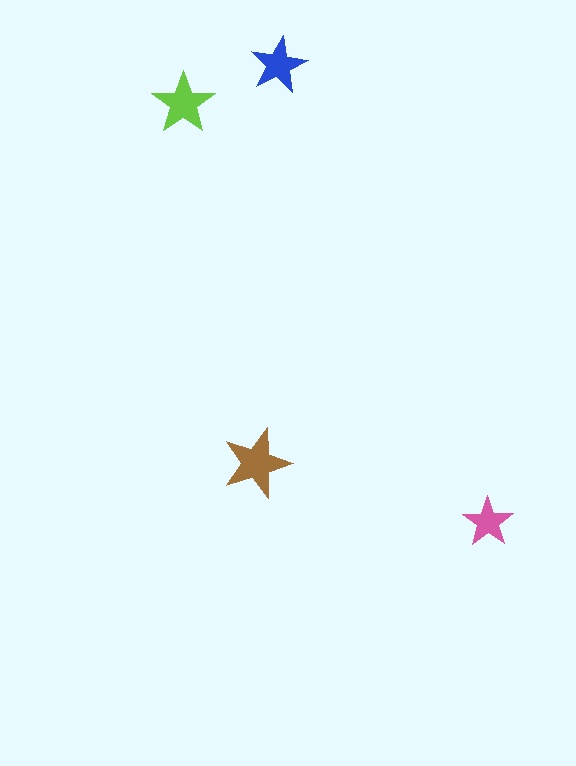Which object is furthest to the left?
The lime star is leftmost.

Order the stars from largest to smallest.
the brown one, the lime one, the blue one, the pink one.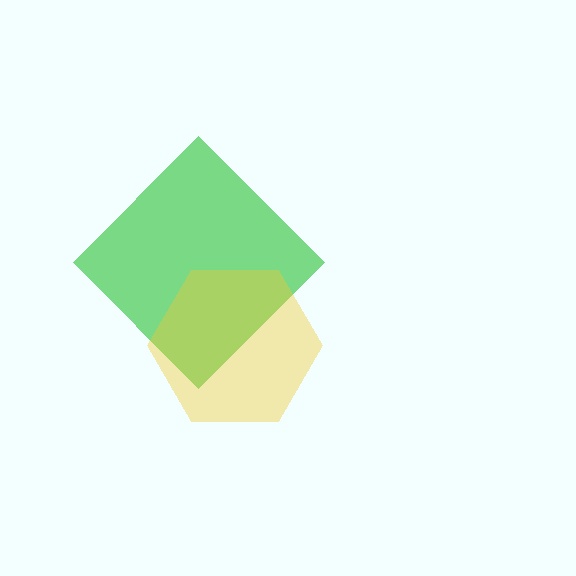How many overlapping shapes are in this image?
There are 2 overlapping shapes in the image.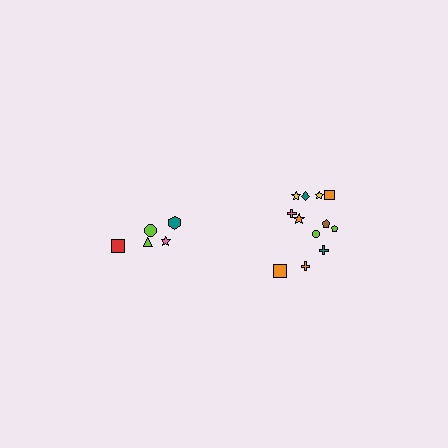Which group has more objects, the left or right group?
The right group.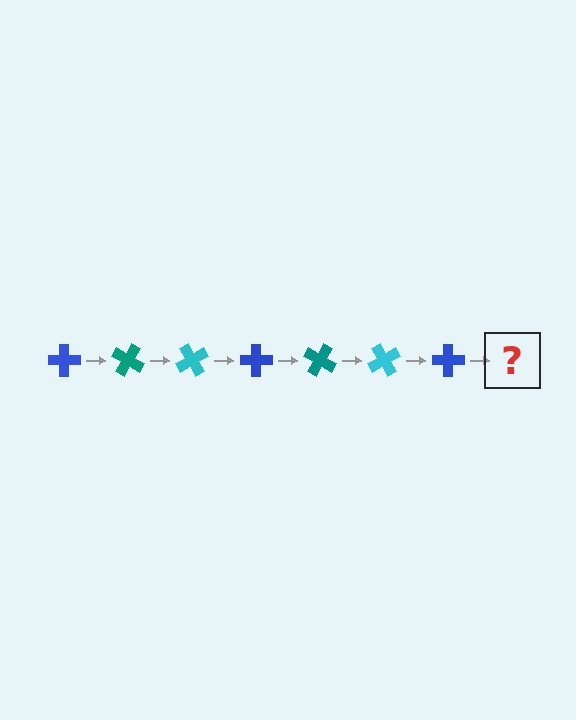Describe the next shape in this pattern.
It should be a teal cross, rotated 210 degrees from the start.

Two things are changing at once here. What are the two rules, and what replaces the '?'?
The two rules are that it rotates 30 degrees each step and the color cycles through blue, teal, and cyan. The '?' should be a teal cross, rotated 210 degrees from the start.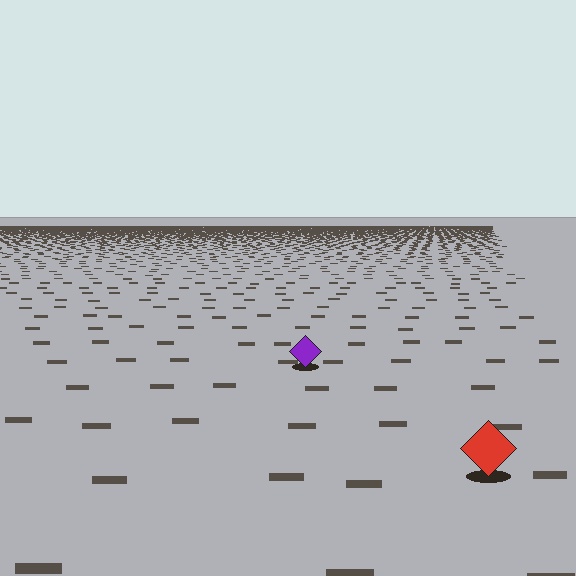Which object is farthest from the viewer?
The purple diamond is farthest from the viewer. It appears smaller and the ground texture around it is denser.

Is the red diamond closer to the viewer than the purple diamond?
Yes. The red diamond is closer — you can tell from the texture gradient: the ground texture is coarser near it.